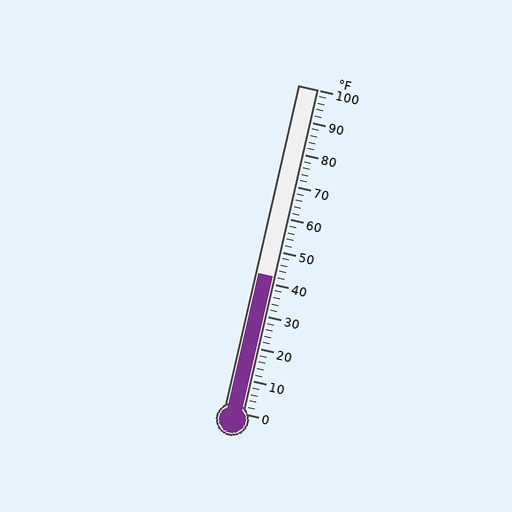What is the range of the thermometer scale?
The thermometer scale ranges from 0°F to 100°F.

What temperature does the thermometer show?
The thermometer shows approximately 42°F.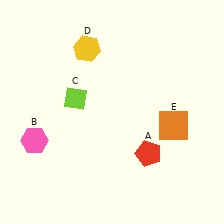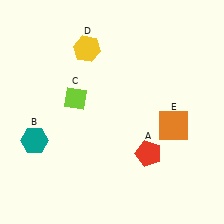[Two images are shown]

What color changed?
The hexagon (B) changed from pink in Image 1 to teal in Image 2.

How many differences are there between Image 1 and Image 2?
There is 1 difference between the two images.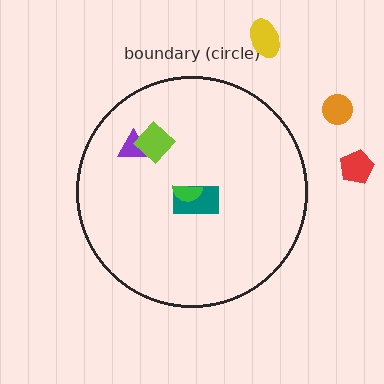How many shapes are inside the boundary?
4 inside, 3 outside.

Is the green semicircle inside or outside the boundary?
Inside.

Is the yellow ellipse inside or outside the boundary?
Outside.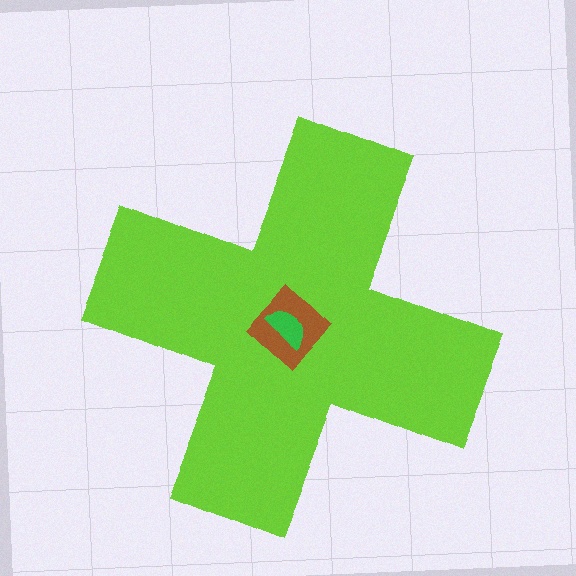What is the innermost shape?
The green semicircle.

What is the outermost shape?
The lime cross.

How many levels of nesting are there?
3.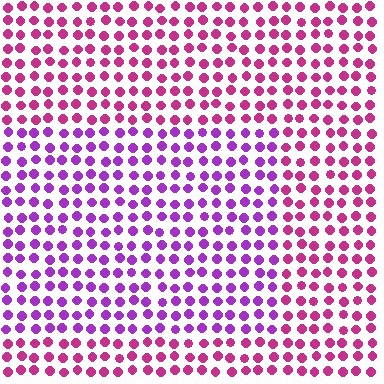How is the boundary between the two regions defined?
The boundary is defined purely by a slight shift in hue (about 37 degrees). Spacing, size, and orientation are identical on both sides.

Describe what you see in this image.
The image is filled with small magenta elements in a uniform arrangement. A rectangle-shaped region is visible where the elements are tinted to a slightly different hue, forming a subtle color boundary.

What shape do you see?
I see a rectangle.